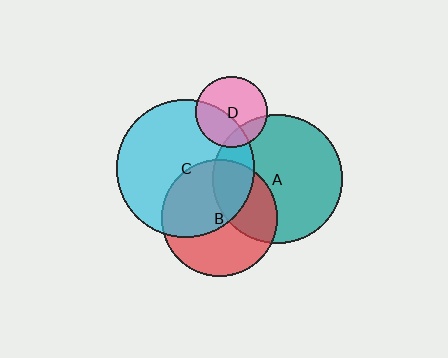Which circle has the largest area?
Circle C (cyan).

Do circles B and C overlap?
Yes.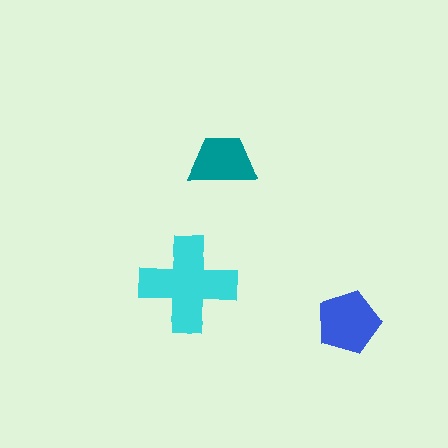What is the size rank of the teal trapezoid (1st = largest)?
3rd.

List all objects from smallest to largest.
The teal trapezoid, the blue pentagon, the cyan cross.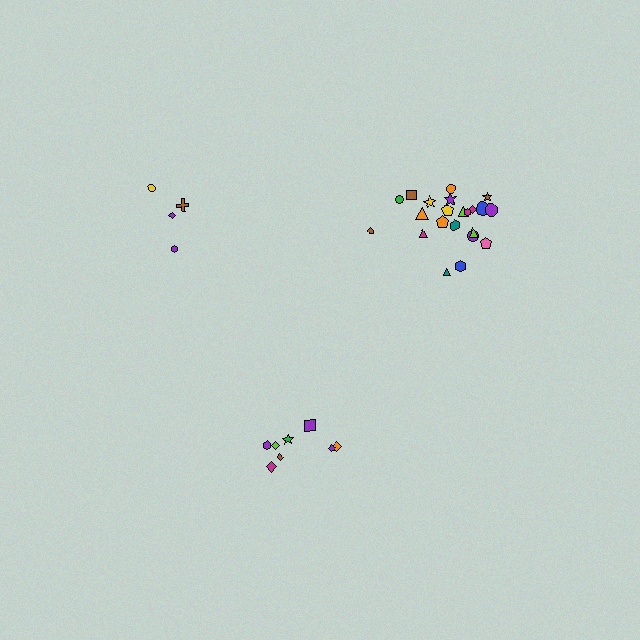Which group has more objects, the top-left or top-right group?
The top-right group.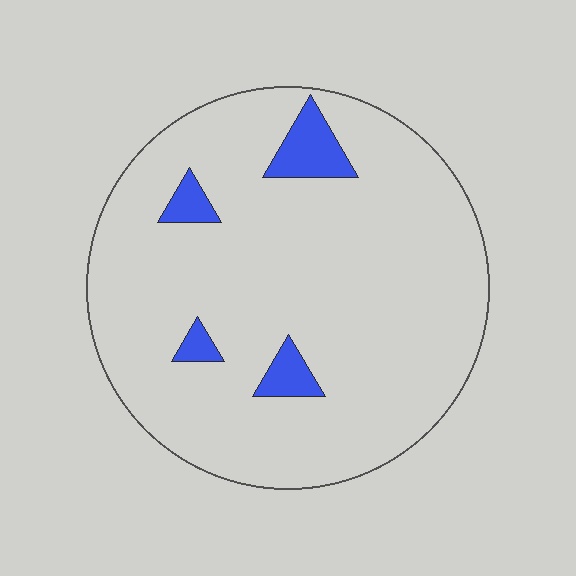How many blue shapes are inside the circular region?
4.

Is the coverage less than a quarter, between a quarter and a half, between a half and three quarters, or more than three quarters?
Less than a quarter.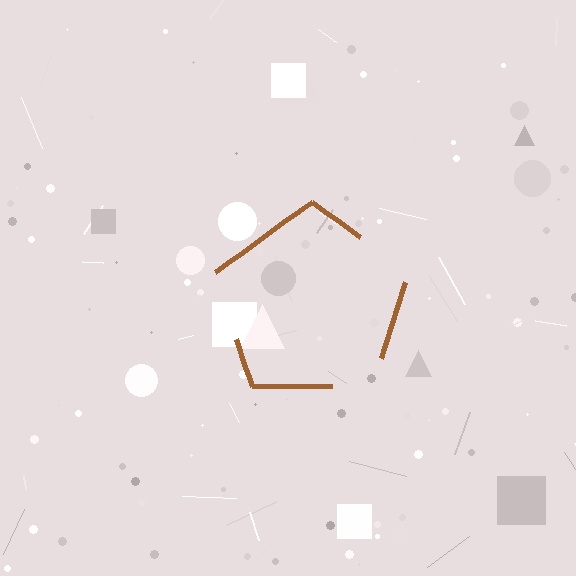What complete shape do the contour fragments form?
The contour fragments form a pentagon.